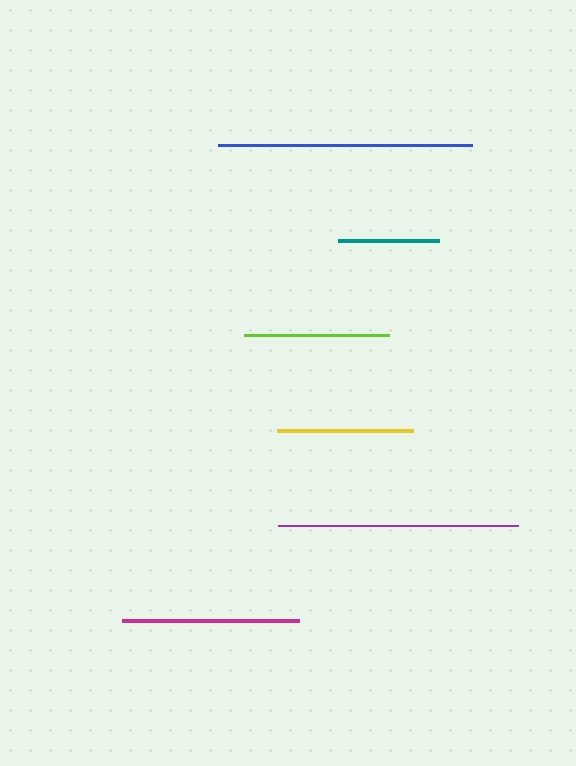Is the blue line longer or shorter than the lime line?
The blue line is longer than the lime line.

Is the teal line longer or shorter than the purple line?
The purple line is longer than the teal line.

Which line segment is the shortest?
The teal line is the shortest at approximately 101 pixels.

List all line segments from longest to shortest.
From longest to shortest: blue, purple, magenta, lime, yellow, teal.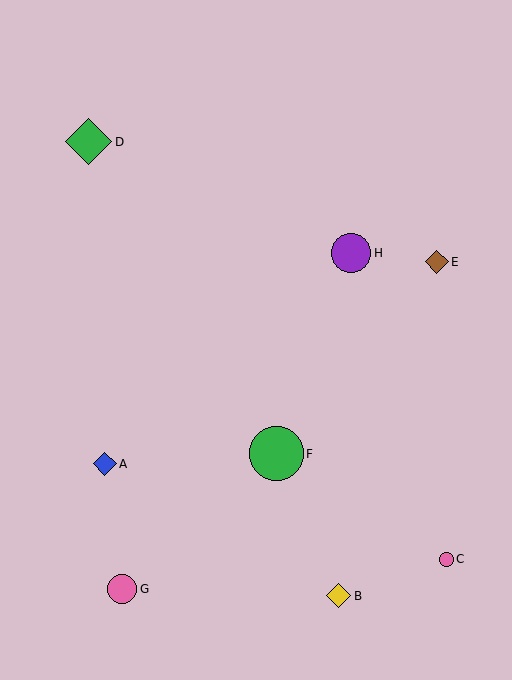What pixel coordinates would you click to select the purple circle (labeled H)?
Click at (351, 253) to select the purple circle H.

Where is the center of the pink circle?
The center of the pink circle is at (447, 559).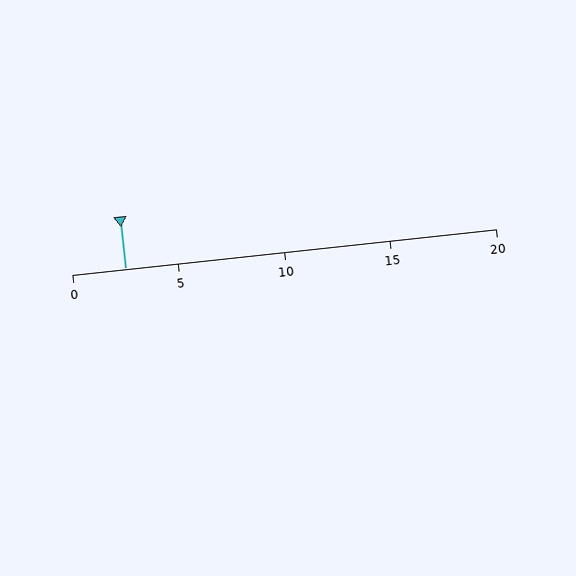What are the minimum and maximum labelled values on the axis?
The axis runs from 0 to 20.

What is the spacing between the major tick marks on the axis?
The major ticks are spaced 5 apart.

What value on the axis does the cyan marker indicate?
The marker indicates approximately 2.5.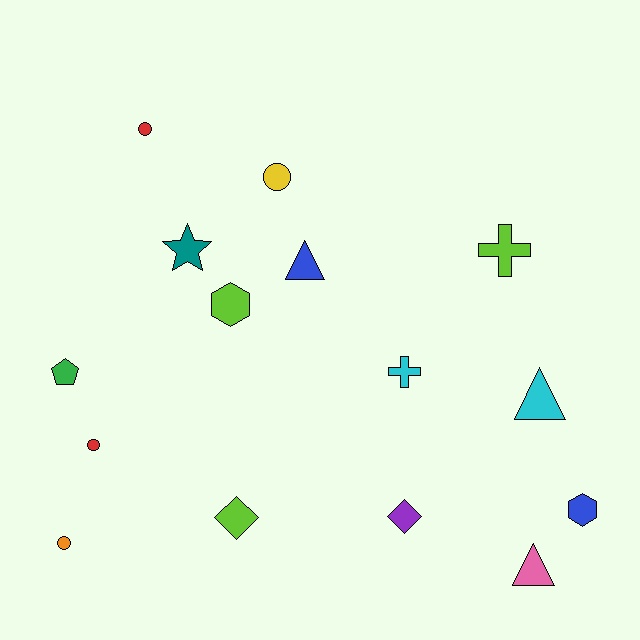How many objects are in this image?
There are 15 objects.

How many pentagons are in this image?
There is 1 pentagon.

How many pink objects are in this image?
There is 1 pink object.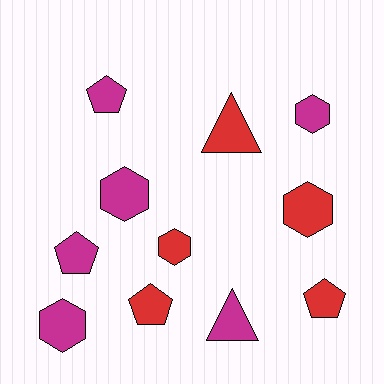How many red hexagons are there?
There are 2 red hexagons.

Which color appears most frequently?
Magenta, with 6 objects.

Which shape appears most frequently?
Hexagon, with 5 objects.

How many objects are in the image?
There are 11 objects.